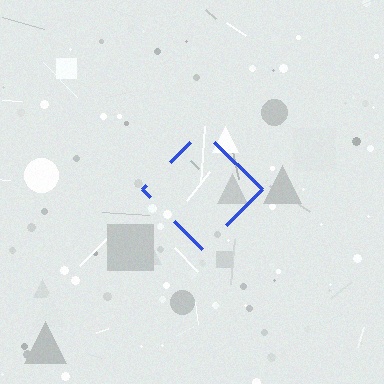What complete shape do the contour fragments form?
The contour fragments form a diamond.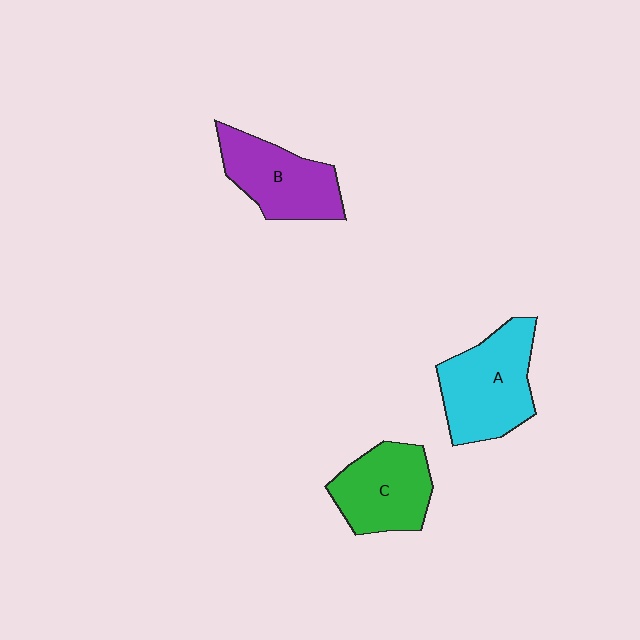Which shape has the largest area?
Shape A (cyan).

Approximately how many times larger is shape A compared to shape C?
Approximately 1.2 times.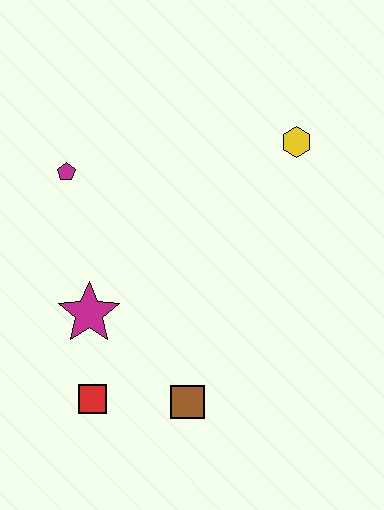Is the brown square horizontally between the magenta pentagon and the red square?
No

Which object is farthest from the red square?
The yellow hexagon is farthest from the red square.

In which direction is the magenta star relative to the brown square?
The magenta star is to the left of the brown square.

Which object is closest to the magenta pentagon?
The magenta star is closest to the magenta pentagon.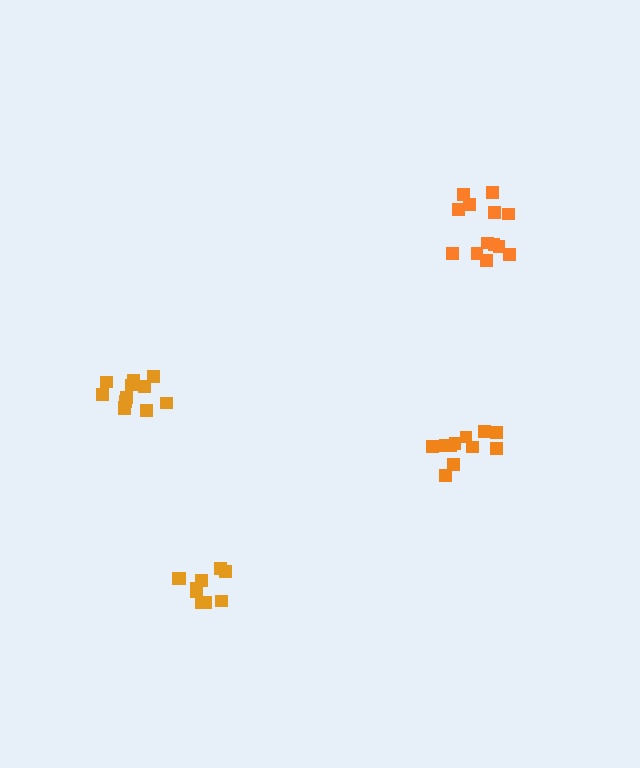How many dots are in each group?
Group 1: 11 dots, Group 2: 11 dots, Group 3: 12 dots, Group 4: 13 dots (47 total).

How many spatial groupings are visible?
There are 4 spatial groupings.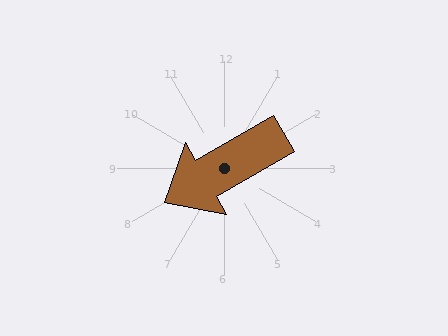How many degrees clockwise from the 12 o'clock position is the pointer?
Approximately 240 degrees.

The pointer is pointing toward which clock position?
Roughly 8 o'clock.